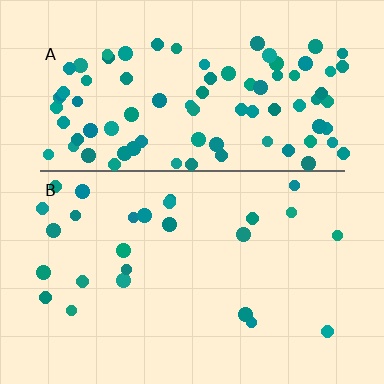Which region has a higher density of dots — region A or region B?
A (the top).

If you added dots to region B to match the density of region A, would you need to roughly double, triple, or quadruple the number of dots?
Approximately quadruple.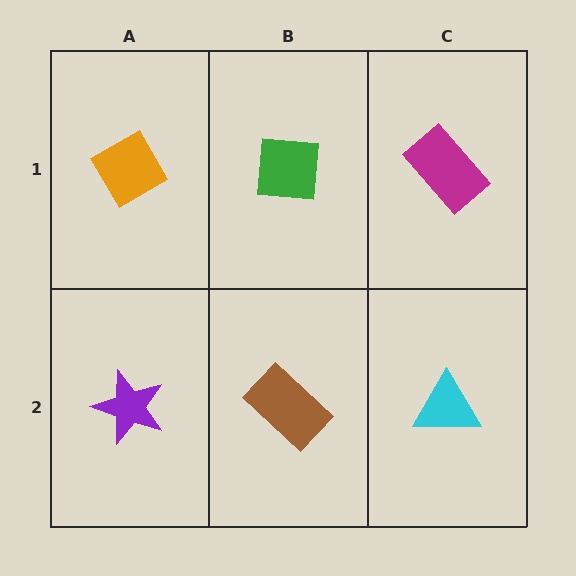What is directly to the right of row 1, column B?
A magenta rectangle.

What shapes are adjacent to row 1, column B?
A brown rectangle (row 2, column B), an orange diamond (row 1, column A), a magenta rectangle (row 1, column C).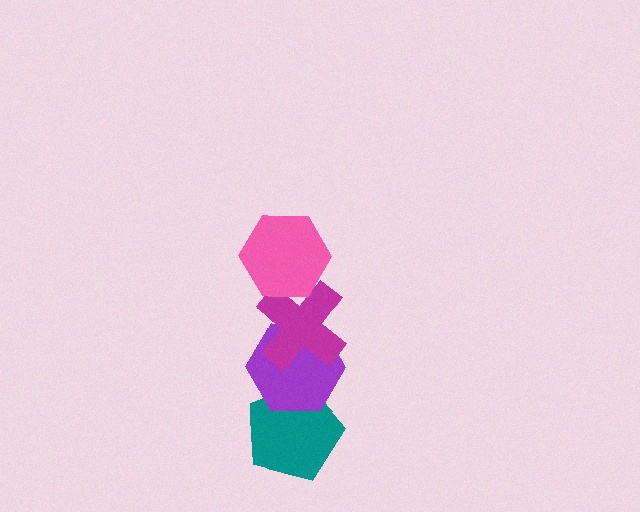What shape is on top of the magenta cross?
The pink hexagon is on top of the magenta cross.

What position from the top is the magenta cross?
The magenta cross is 2nd from the top.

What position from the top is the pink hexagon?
The pink hexagon is 1st from the top.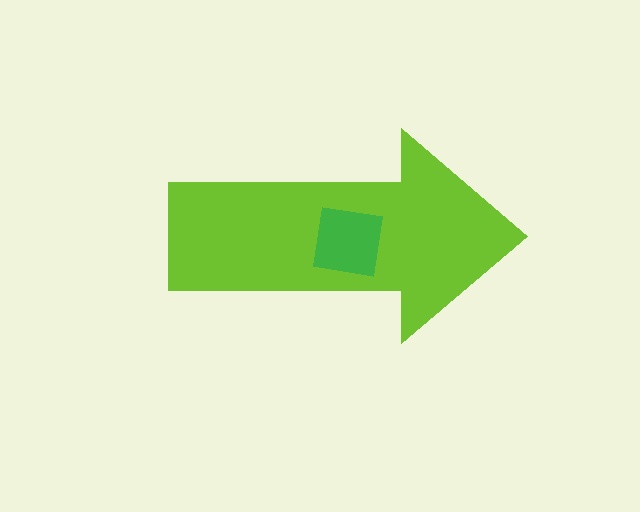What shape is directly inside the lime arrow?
The green square.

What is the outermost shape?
The lime arrow.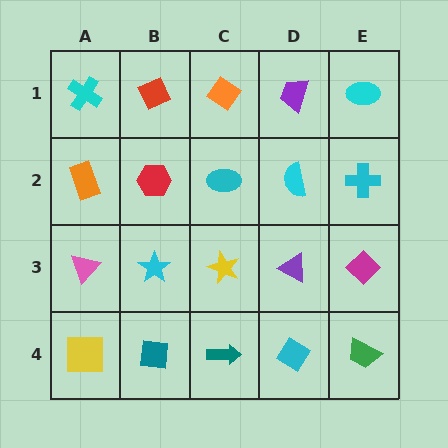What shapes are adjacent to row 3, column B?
A red hexagon (row 2, column B), a teal square (row 4, column B), a pink triangle (row 3, column A), a yellow star (row 3, column C).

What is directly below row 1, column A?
An orange rectangle.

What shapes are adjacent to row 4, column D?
A purple triangle (row 3, column D), a teal arrow (row 4, column C), a green trapezoid (row 4, column E).